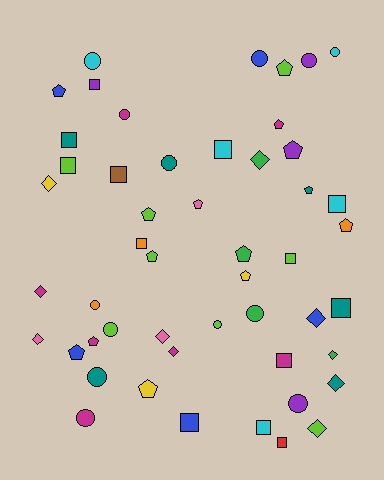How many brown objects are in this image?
There is 1 brown object.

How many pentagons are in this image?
There are 14 pentagons.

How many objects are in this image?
There are 50 objects.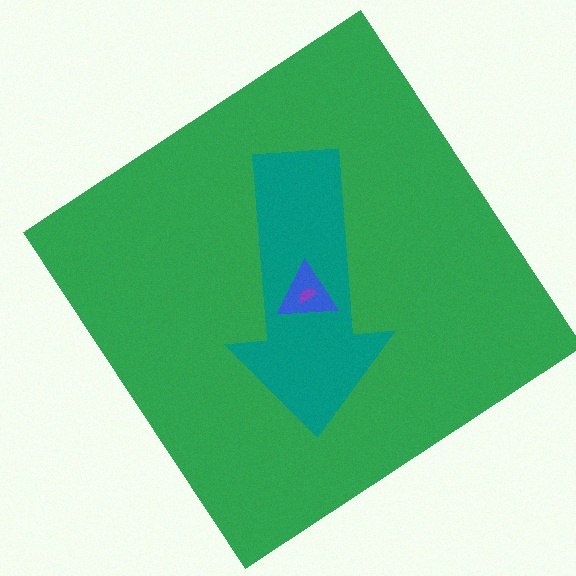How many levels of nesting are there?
4.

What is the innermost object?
The purple semicircle.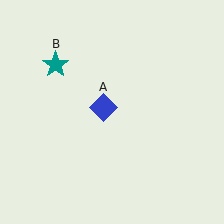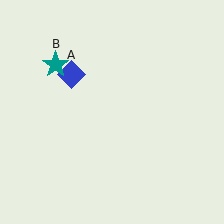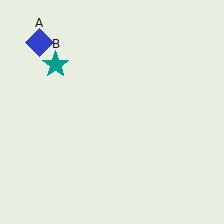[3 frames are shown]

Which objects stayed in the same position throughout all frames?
Teal star (object B) remained stationary.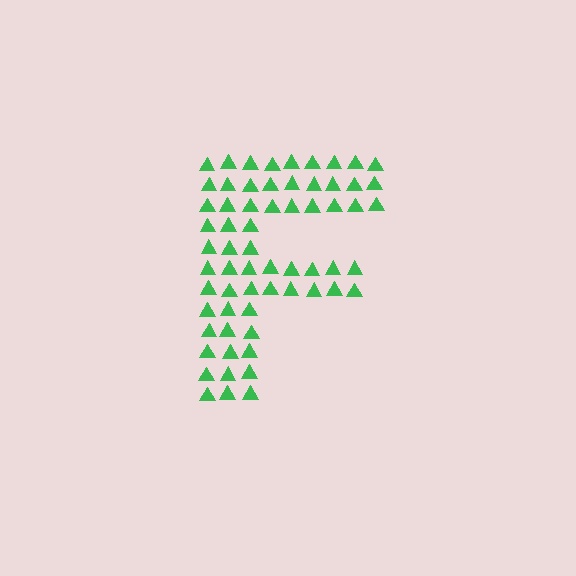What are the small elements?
The small elements are triangles.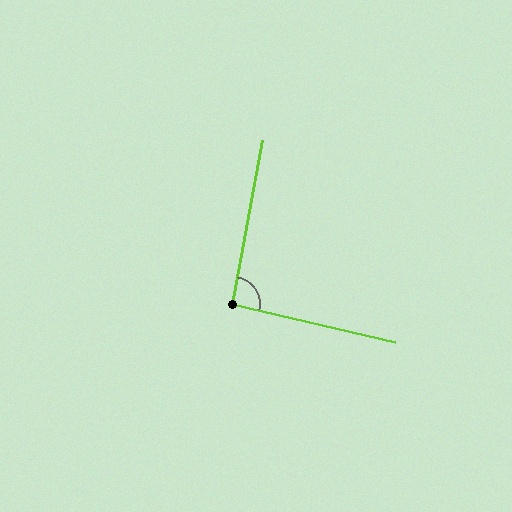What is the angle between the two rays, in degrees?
Approximately 93 degrees.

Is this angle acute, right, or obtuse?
It is approximately a right angle.